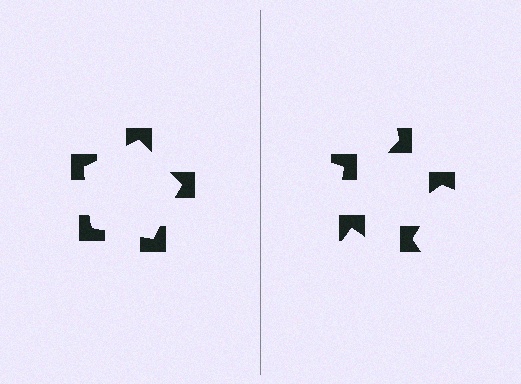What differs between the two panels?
The notched squares are positioned identically on both sides; only the wedge orientations differ. On the left they align to a pentagon; on the right they are misaligned.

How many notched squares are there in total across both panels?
10 — 5 on each side.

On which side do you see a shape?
An illusory pentagon appears on the left side. On the right side the wedge cuts are rotated, so no coherent shape forms.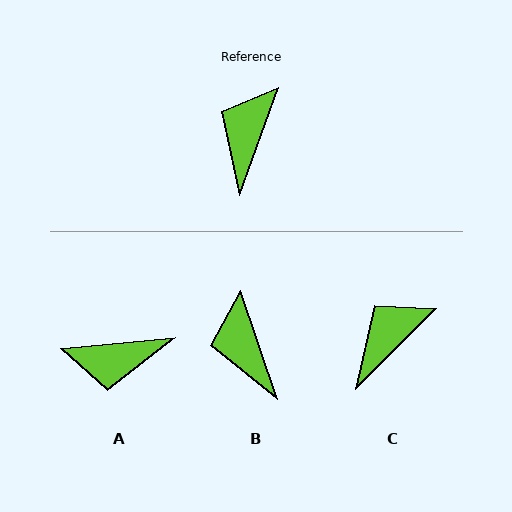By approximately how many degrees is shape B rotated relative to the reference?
Approximately 38 degrees counter-clockwise.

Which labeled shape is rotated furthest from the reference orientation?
A, about 115 degrees away.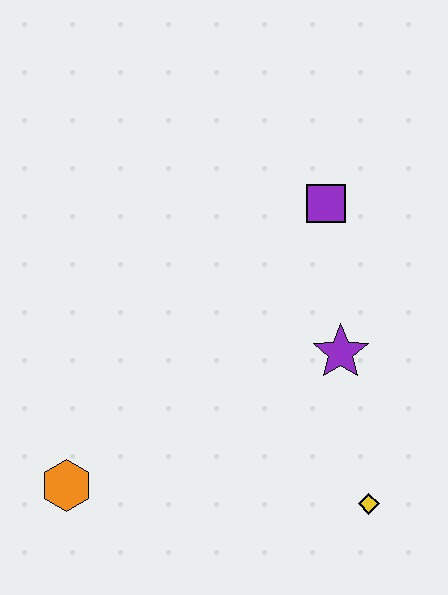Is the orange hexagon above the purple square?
No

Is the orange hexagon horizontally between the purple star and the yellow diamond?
No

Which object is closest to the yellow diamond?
The purple star is closest to the yellow diamond.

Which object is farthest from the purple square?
The orange hexagon is farthest from the purple square.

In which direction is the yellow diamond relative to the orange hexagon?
The yellow diamond is to the right of the orange hexagon.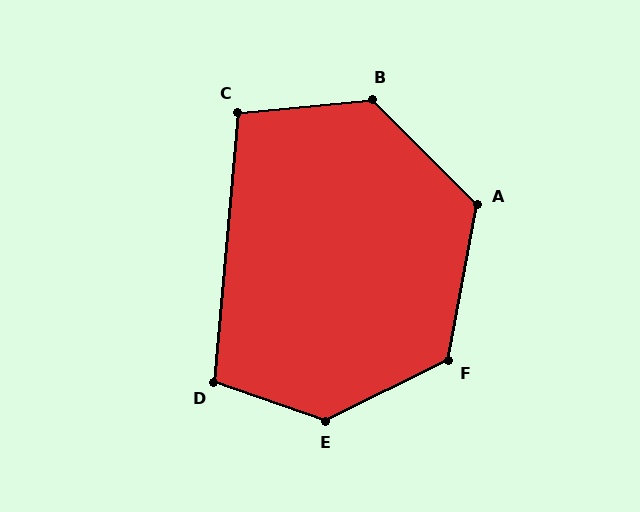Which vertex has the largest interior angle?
E, at approximately 134 degrees.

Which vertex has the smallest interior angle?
C, at approximately 101 degrees.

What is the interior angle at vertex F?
Approximately 127 degrees (obtuse).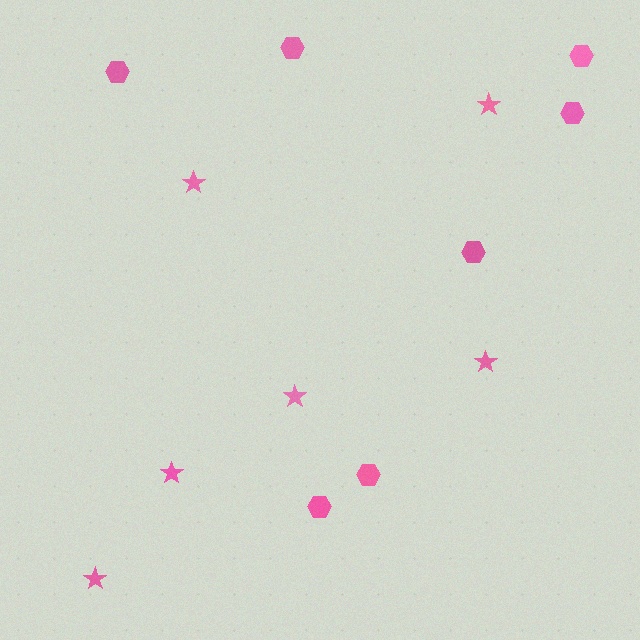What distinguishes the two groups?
There are 2 groups: one group of hexagons (7) and one group of stars (6).